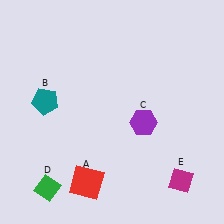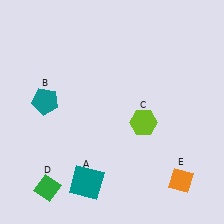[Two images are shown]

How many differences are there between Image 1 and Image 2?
There are 3 differences between the two images.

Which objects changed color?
A changed from red to teal. C changed from purple to lime. E changed from magenta to orange.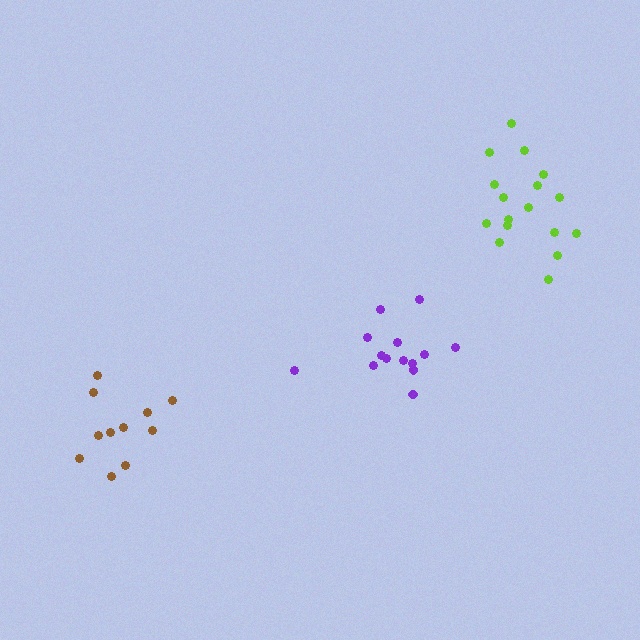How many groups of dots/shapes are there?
There are 3 groups.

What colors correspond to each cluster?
The clusters are colored: purple, brown, lime.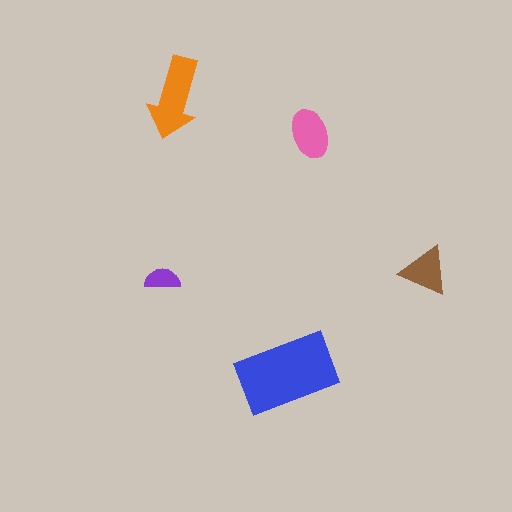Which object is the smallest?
The purple semicircle.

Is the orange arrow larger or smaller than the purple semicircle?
Larger.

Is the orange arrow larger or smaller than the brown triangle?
Larger.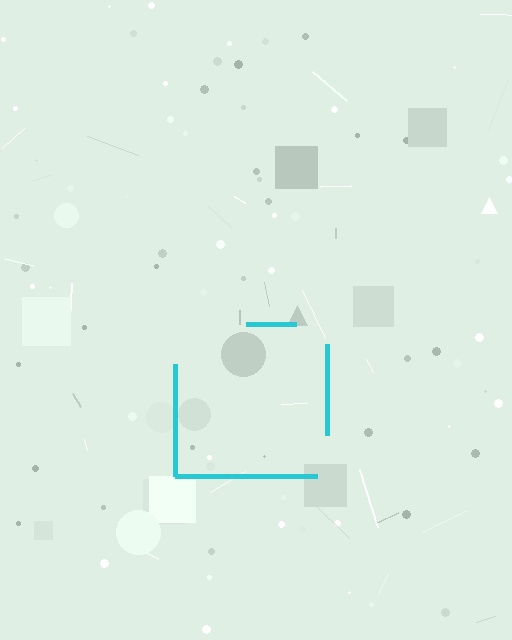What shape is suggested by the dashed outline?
The dashed outline suggests a square.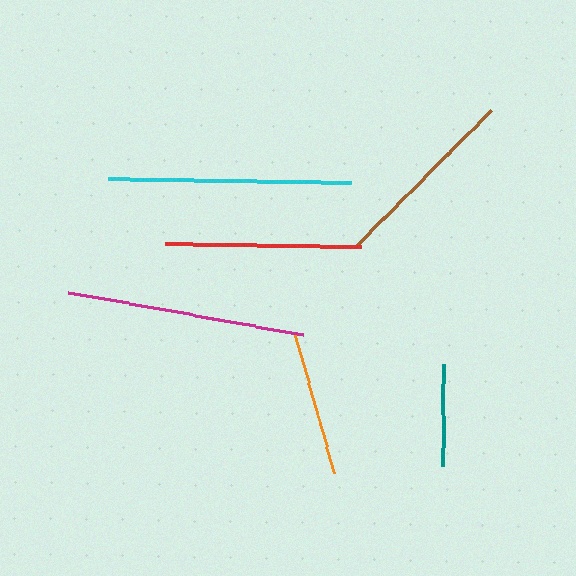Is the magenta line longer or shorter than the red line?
The magenta line is longer than the red line.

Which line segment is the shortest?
The teal line is the shortest at approximately 102 pixels.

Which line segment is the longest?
The cyan line is the longest at approximately 242 pixels.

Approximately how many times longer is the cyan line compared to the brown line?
The cyan line is approximately 1.3 times the length of the brown line.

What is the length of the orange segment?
The orange segment is approximately 145 pixels long.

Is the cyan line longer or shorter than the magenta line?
The cyan line is longer than the magenta line.